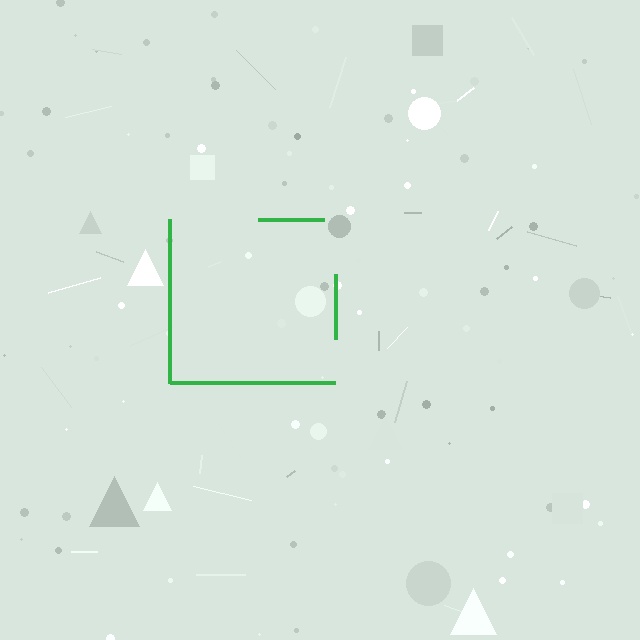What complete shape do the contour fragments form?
The contour fragments form a square.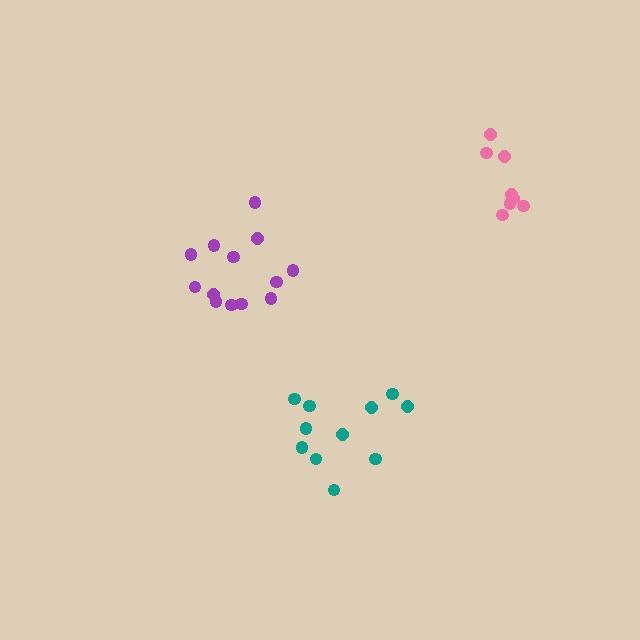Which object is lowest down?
The teal cluster is bottommost.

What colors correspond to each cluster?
The clusters are colored: purple, pink, teal.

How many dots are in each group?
Group 1: 13 dots, Group 2: 8 dots, Group 3: 11 dots (32 total).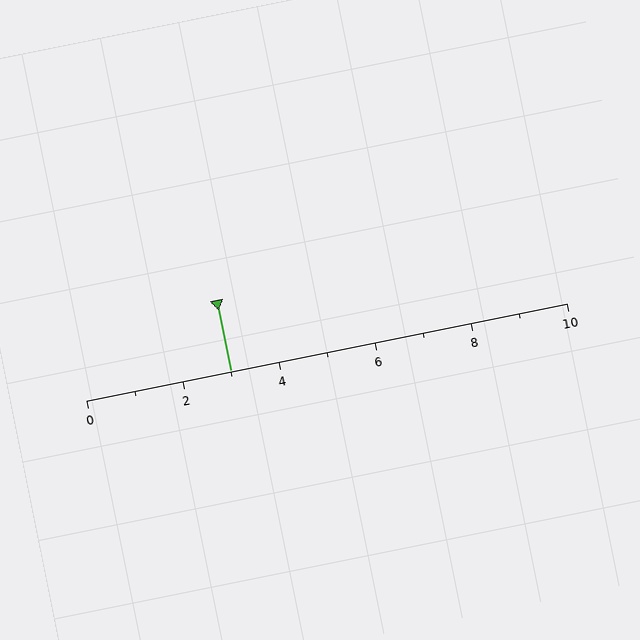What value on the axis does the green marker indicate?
The marker indicates approximately 3.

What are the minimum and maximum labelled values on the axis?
The axis runs from 0 to 10.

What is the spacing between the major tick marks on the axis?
The major ticks are spaced 2 apart.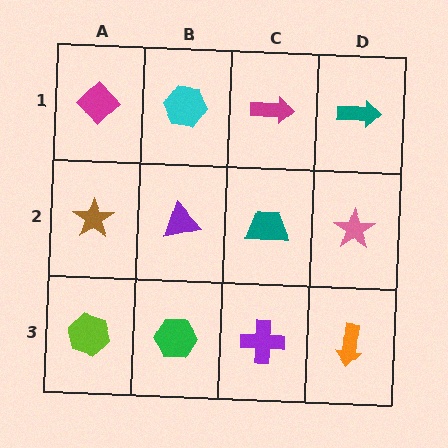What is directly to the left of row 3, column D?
A purple cross.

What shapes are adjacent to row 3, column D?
A pink star (row 2, column D), a purple cross (row 3, column C).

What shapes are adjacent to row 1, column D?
A pink star (row 2, column D), a magenta arrow (row 1, column C).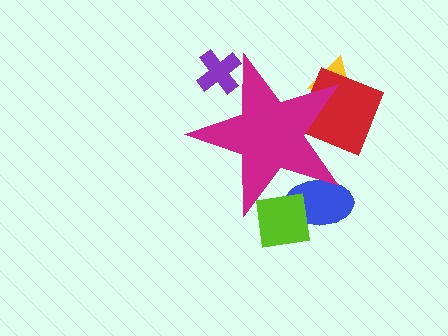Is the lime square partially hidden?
Yes, the lime square is partially hidden behind the magenta star.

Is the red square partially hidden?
Yes, the red square is partially hidden behind the magenta star.